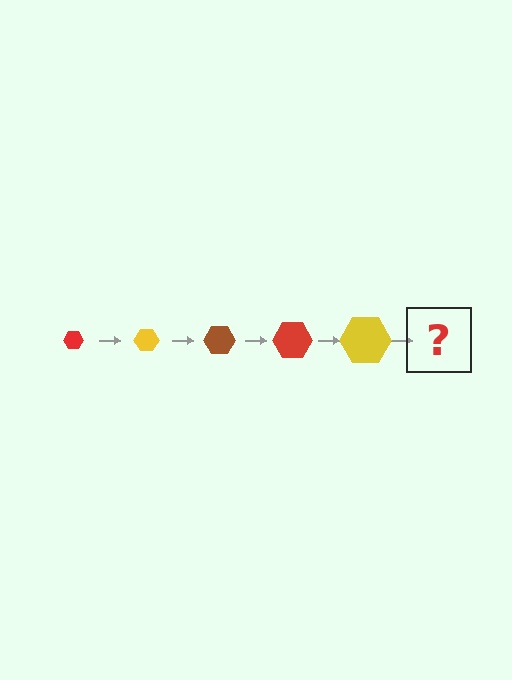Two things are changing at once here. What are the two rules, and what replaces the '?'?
The two rules are that the hexagon grows larger each step and the color cycles through red, yellow, and brown. The '?' should be a brown hexagon, larger than the previous one.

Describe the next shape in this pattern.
It should be a brown hexagon, larger than the previous one.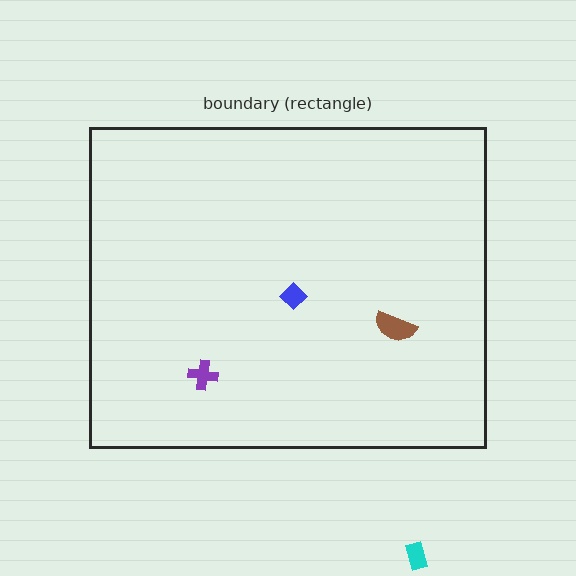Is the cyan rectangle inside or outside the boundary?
Outside.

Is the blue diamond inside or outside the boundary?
Inside.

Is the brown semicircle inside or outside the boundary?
Inside.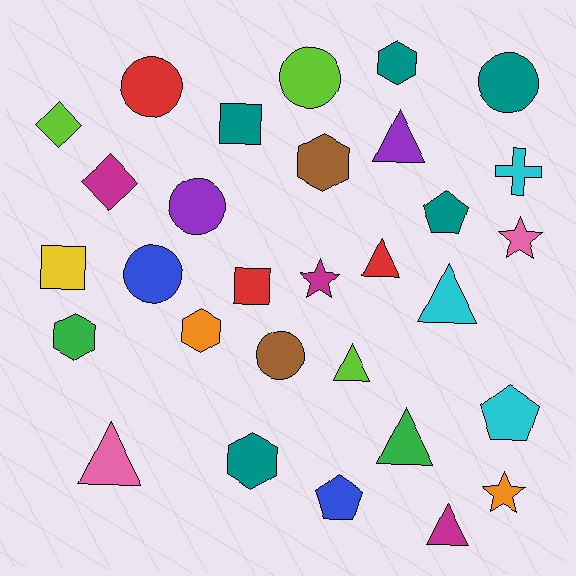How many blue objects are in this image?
There are 2 blue objects.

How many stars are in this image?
There are 3 stars.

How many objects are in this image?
There are 30 objects.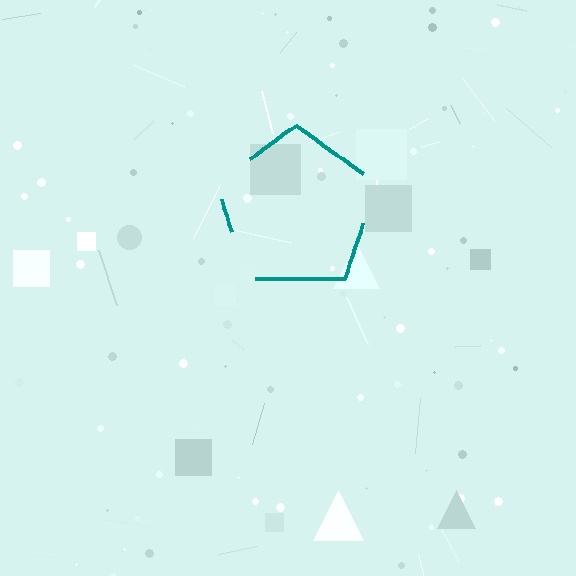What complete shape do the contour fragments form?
The contour fragments form a pentagon.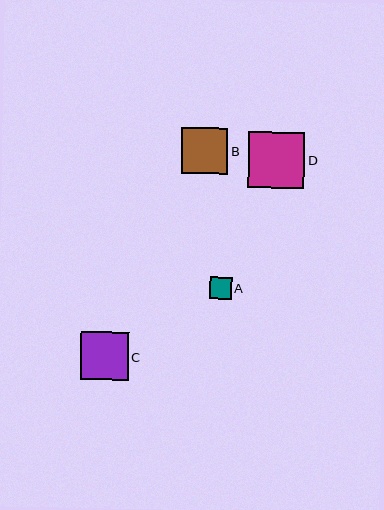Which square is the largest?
Square D is the largest with a size of approximately 56 pixels.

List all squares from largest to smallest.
From largest to smallest: D, C, B, A.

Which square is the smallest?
Square A is the smallest with a size of approximately 22 pixels.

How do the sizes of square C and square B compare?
Square C and square B are approximately the same size.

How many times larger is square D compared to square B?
Square D is approximately 1.2 times the size of square B.